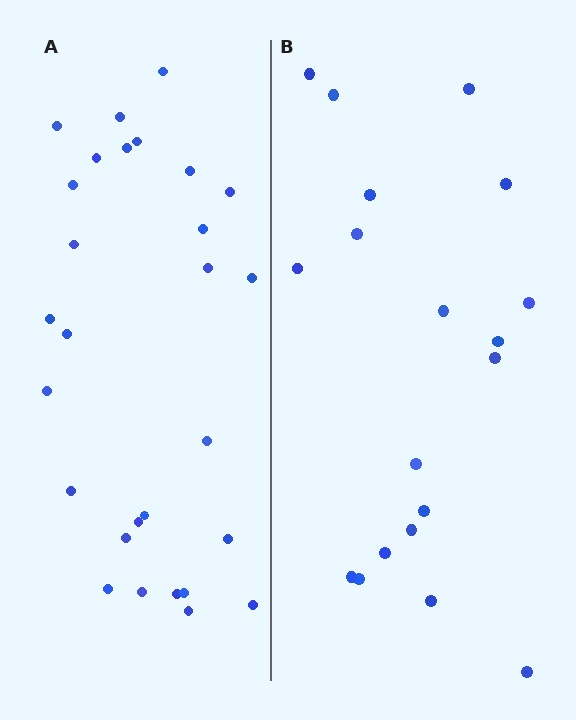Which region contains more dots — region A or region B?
Region A (the left region) has more dots.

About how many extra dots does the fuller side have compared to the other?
Region A has roughly 8 or so more dots than region B.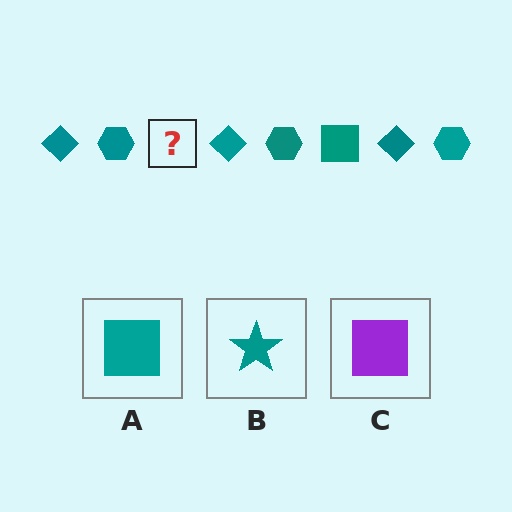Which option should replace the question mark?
Option A.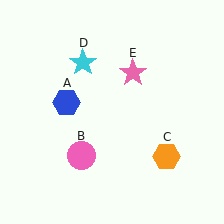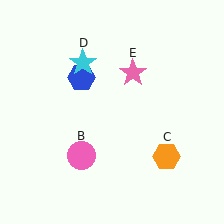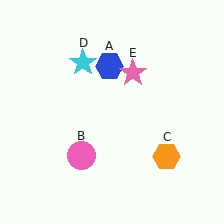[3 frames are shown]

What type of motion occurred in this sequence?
The blue hexagon (object A) rotated clockwise around the center of the scene.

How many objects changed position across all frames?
1 object changed position: blue hexagon (object A).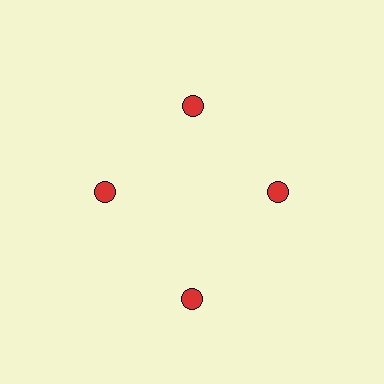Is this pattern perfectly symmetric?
No. The 4 red circles are arranged in a ring, but one element near the 6 o'clock position is pushed outward from the center, breaking the 4-fold rotational symmetry.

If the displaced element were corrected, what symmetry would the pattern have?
It would have 4-fold rotational symmetry — the pattern would map onto itself every 90 degrees.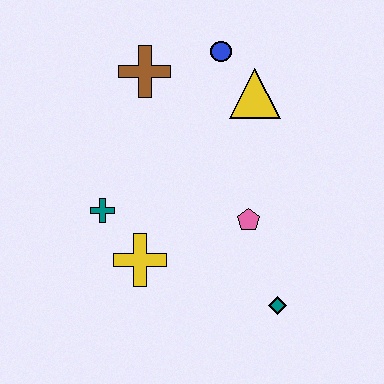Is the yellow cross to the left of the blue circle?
Yes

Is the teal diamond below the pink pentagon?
Yes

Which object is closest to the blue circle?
The yellow triangle is closest to the blue circle.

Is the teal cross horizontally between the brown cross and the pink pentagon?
No